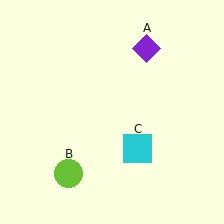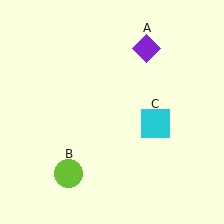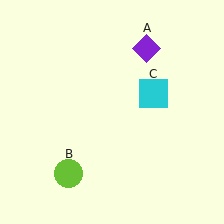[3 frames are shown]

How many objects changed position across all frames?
1 object changed position: cyan square (object C).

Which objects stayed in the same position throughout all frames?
Purple diamond (object A) and lime circle (object B) remained stationary.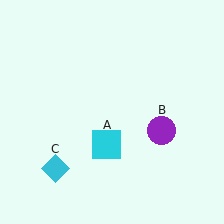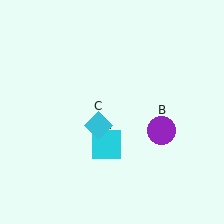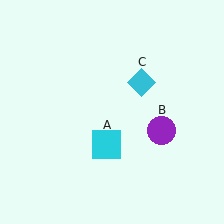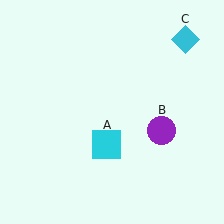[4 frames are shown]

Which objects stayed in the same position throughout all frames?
Cyan square (object A) and purple circle (object B) remained stationary.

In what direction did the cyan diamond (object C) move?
The cyan diamond (object C) moved up and to the right.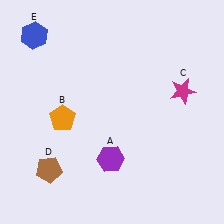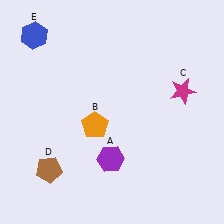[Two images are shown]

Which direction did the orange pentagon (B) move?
The orange pentagon (B) moved right.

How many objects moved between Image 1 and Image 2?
1 object moved between the two images.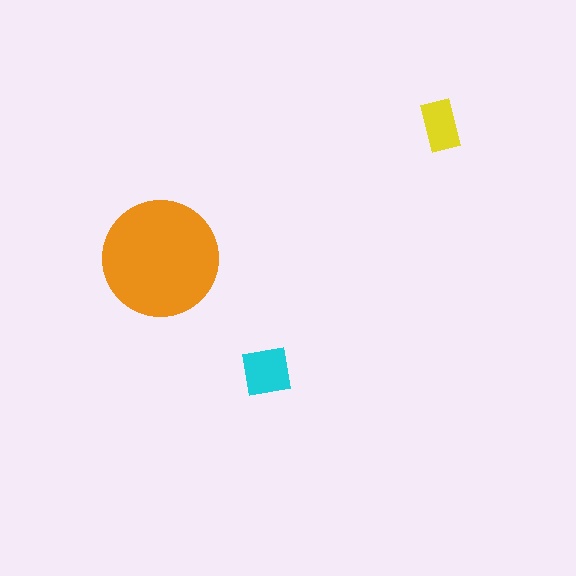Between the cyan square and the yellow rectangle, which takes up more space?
The cyan square.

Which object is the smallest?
The yellow rectangle.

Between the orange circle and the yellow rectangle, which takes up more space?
The orange circle.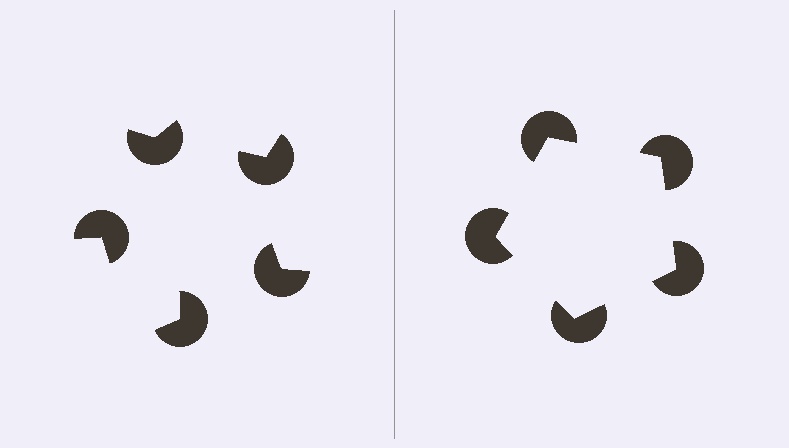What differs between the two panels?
The pac-man discs are positioned identically on both sides; only the wedge orientations differ. On the right they align to a pentagon; on the left they are misaligned.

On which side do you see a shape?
An illusory pentagon appears on the right side. On the left side the wedge cuts are rotated, so no coherent shape forms.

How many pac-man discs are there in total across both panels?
10 — 5 on each side.